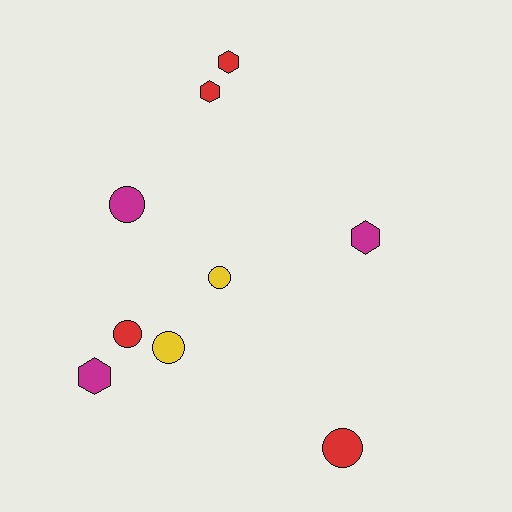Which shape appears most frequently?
Circle, with 5 objects.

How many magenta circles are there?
There is 1 magenta circle.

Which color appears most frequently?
Red, with 4 objects.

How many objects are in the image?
There are 9 objects.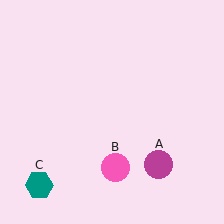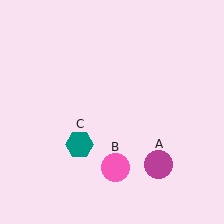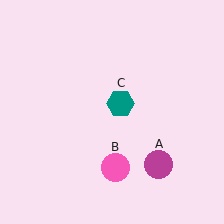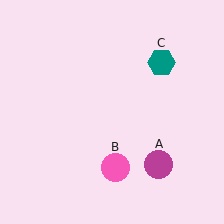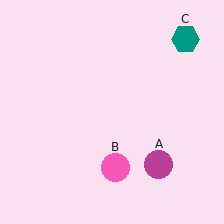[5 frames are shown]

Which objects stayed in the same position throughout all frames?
Magenta circle (object A) and pink circle (object B) remained stationary.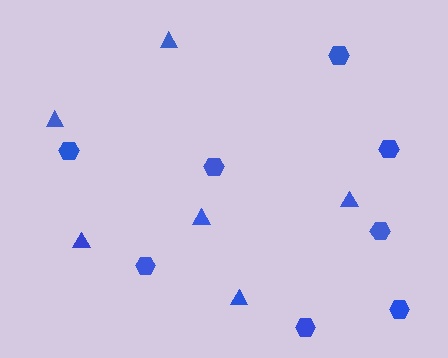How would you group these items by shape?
There are 2 groups: one group of triangles (6) and one group of hexagons (8).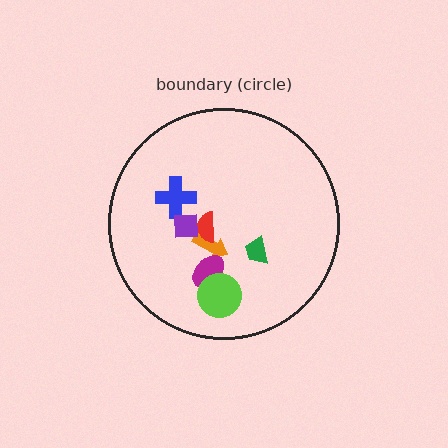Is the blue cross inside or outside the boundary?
Inside.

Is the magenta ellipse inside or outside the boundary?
Inside.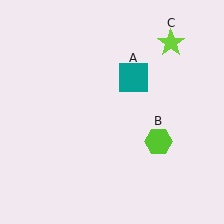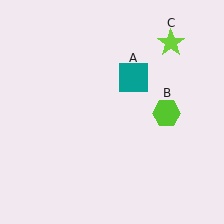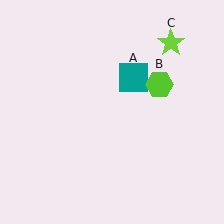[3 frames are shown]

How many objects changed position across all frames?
1 object changed position: lime hexagon (object B).